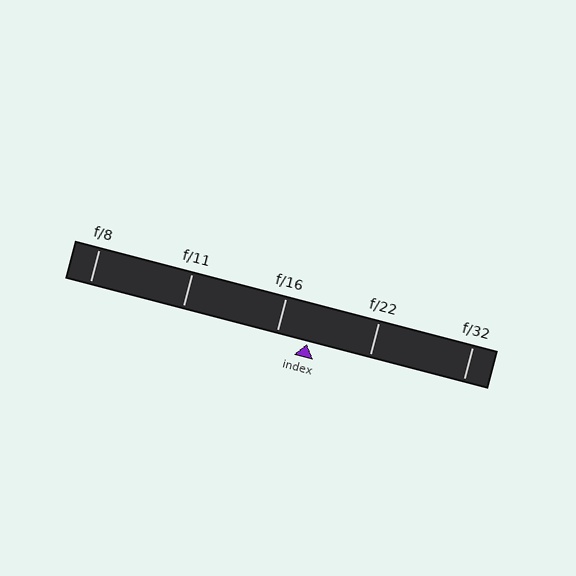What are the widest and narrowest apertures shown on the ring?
The widest aperture shown is f/8 and the narrowest is f/32.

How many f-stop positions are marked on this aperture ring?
There are 5 f-stop positions marked.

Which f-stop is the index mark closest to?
The index mark is closest to f/16.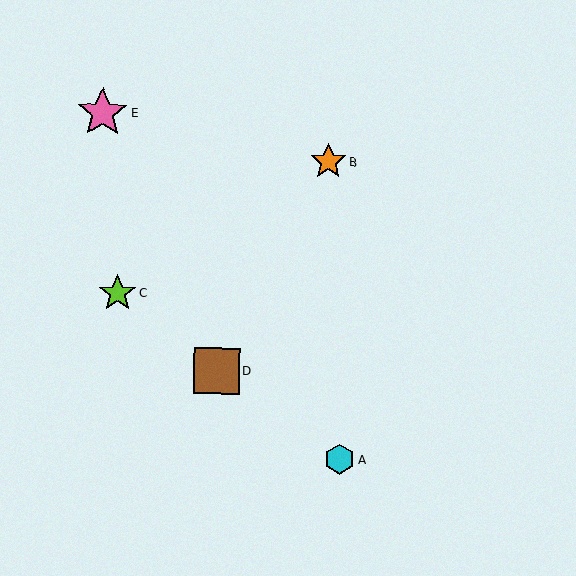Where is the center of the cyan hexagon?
The center of the cyan hexagon is at (339, 460).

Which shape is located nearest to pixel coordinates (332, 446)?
The cyan hexagon (labeled A) at (339, 460) is nearest to that location.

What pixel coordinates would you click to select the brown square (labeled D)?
Click at (216, 371) to select the brown square D.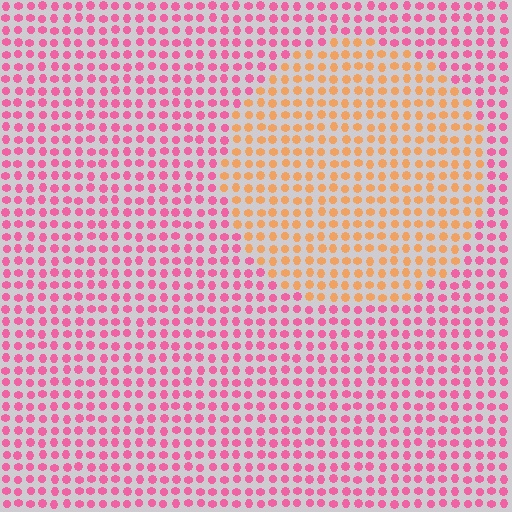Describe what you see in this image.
The image is filled with small pink elements in a uniform arrangement. A circle-shaped region is visible where the elements are tinted to a slightly different hue, forming a subtle color boundary.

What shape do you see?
I see a circle.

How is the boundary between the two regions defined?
The boundary is defined purely by a slight shift in hue (about 55 degrees). Spacing, size, and orientation are identical on both sides.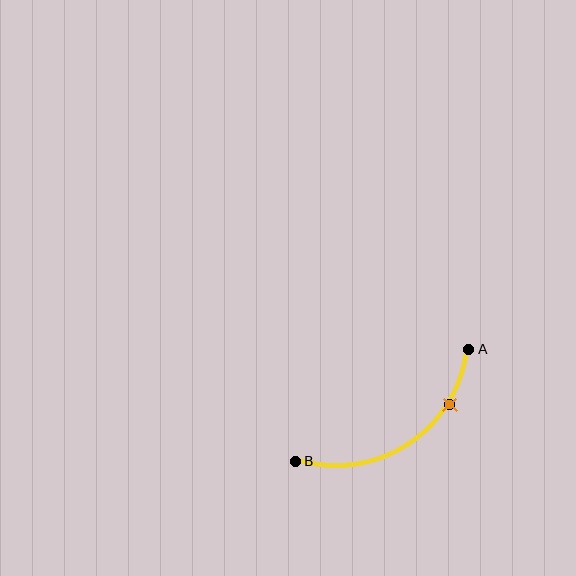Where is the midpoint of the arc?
The arc midpoint is the point on the curve farthest from the straight line joining A and B. It sits below that line.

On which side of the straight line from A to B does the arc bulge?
The arc bulges below the straight line connecting A and B.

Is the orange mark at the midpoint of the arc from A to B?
No. The orange mark lies on the arc but is closer to endpoint A. The arc midpoint would be at the point on the curve equidistant along the arc from both A and B.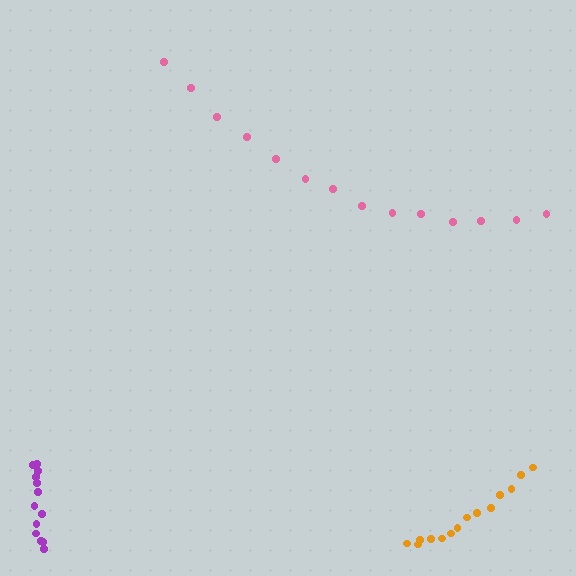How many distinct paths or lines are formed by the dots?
There are 3 distinct paths.